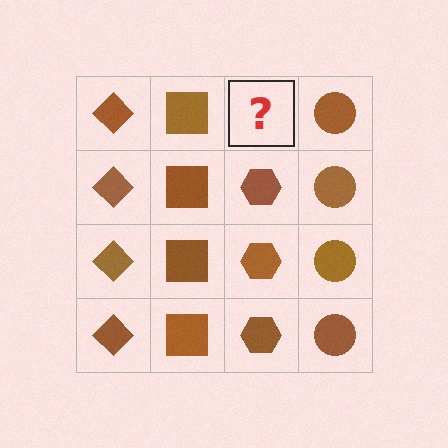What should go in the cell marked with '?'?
The missing cell should contain a brown hexagon.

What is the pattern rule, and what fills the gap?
The rule is that each column has a consistent shape. The gap should be filled with a brown hexagon.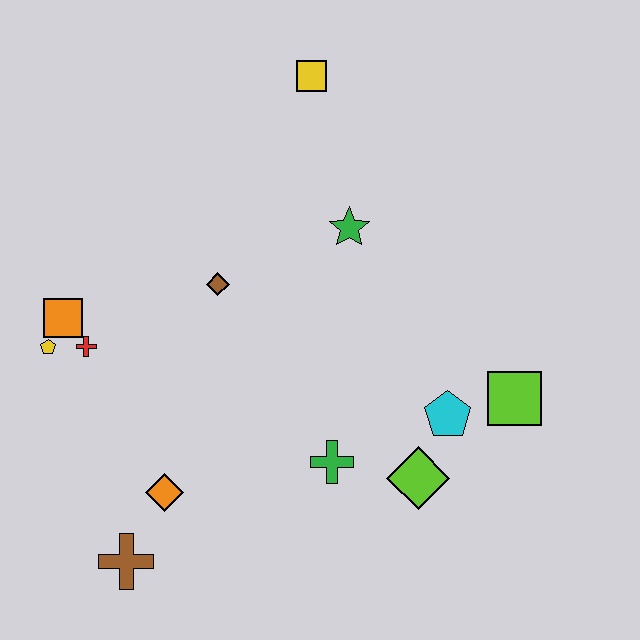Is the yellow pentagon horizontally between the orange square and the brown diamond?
No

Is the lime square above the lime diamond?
Yes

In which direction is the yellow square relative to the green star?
The yellow square is above the green star.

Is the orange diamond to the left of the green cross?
Yes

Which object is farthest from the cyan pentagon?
The yellow pentagon is farthest from the cyan pentagon.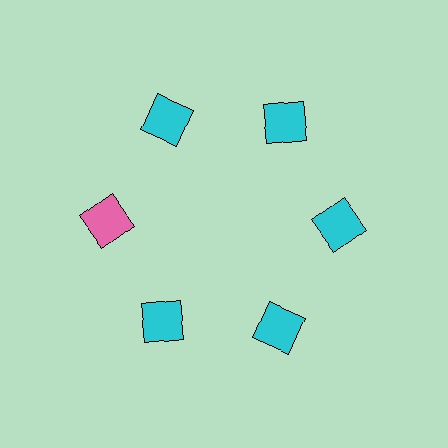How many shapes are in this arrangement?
There are 6 shapes arranged in a ring pattern.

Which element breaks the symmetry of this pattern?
The pink square at roughly the 9 o'clock position breaks the symmetry. All other shapes are cyan squares.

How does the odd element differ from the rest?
It has a different color: pink instead of cyan.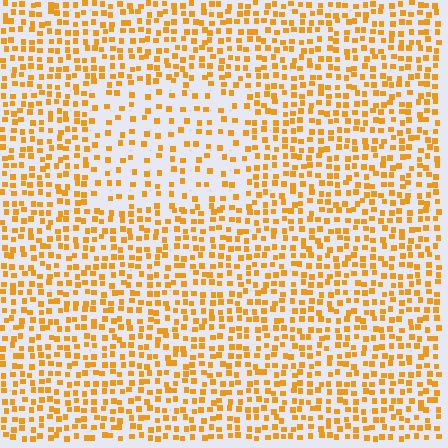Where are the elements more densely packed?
The elements are more densely packed outside the rectangle boundary.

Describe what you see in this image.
The image contains small orange elements arranged at two different densities. A rectangle-shaped region is visible where the elements are less densely packed than the surrounding area.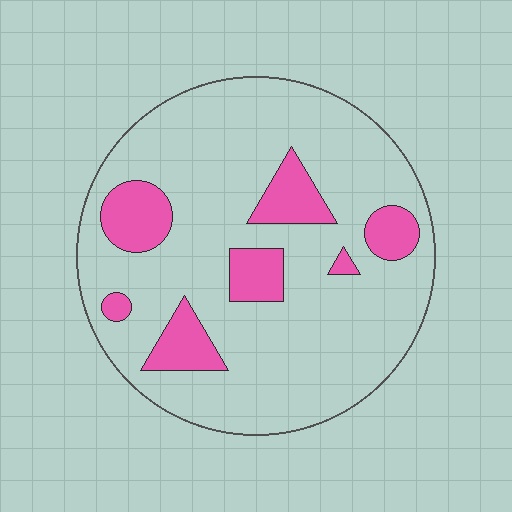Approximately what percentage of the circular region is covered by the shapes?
Approximately 20%.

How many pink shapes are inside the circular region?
7.